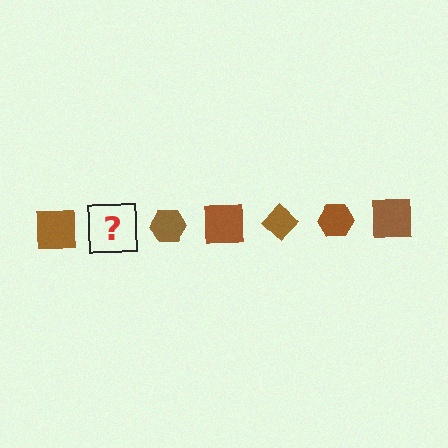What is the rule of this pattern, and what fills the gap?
The rule is that the pattern cycles through square, diamond, hexagon shapes in brown. The gap should be filled with a brown diamond.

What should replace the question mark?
The question mark should be replaced with a brown diamond.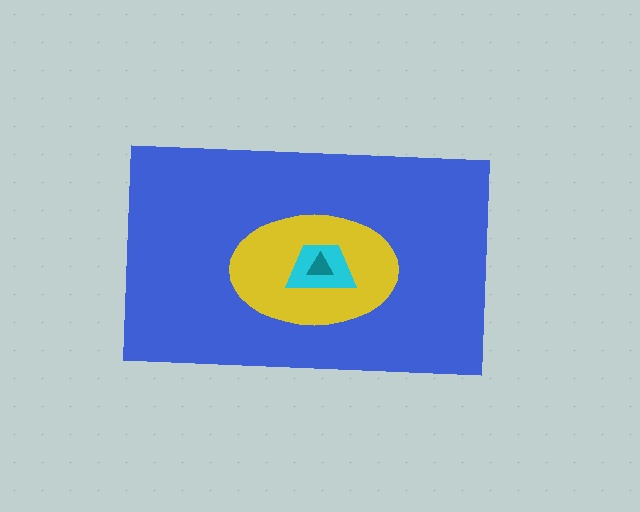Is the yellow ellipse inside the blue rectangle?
Yes.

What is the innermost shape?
The teal triangle.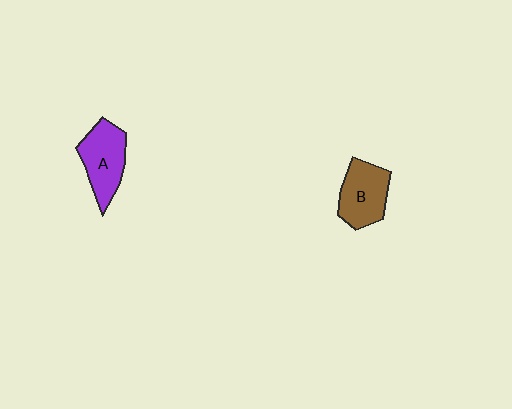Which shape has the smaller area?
Shape B (brown).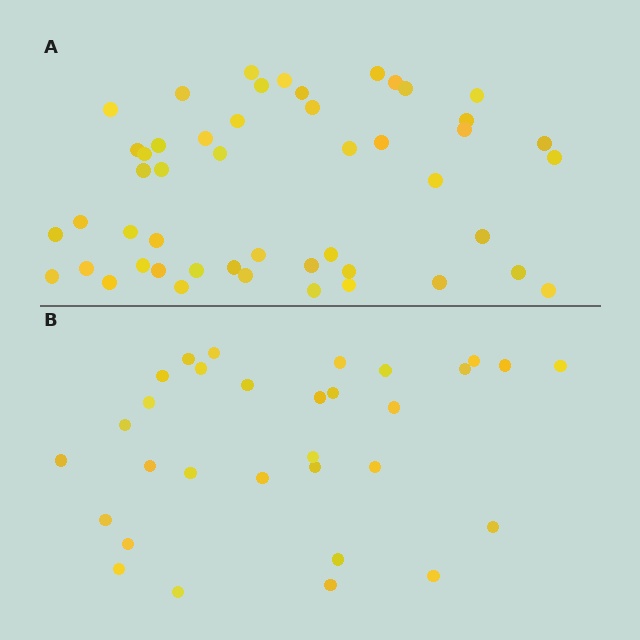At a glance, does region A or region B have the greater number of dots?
Region A (the top region) has more dots.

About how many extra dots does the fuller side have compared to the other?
Region A has approximately 20 more dots than region B.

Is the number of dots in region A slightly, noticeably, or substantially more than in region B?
Region A has substantially more. The ratio is roughly 1.6 to 1.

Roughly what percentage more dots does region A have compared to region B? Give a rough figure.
About 60% more.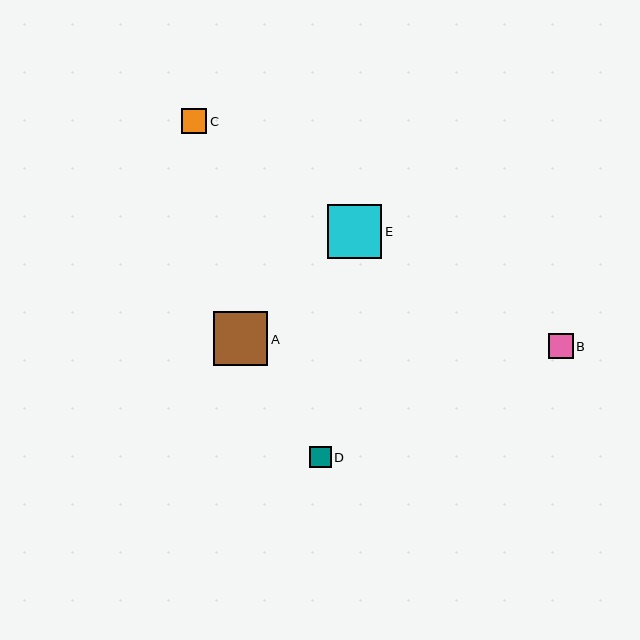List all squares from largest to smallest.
From largest to smallest: A, E, C, B, D.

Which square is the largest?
Square A is the largest with a size of approximately 54 pixels.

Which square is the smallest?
Square D is the smallest with a size of approximately 22 pixels.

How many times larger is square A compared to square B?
Square A is approximately 2.2 times the size of square B.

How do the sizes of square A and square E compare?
Square A and square E are approximately the same size.